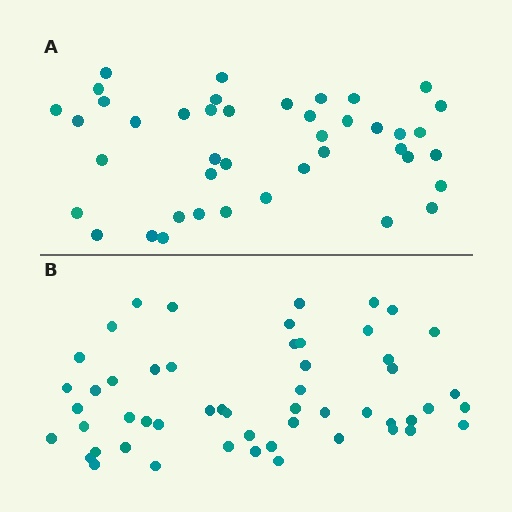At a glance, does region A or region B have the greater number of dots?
Region B (the bottom region) has more dots.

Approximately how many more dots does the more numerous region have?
Region B has roughly 12 or so more dots than region A.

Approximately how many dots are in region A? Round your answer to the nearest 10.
About 40 dots. (The exact count is 42, which rounds to 40.)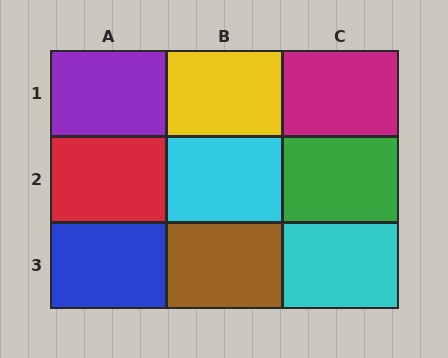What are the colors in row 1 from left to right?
Purple, yellow, magenta.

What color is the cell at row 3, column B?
Brown.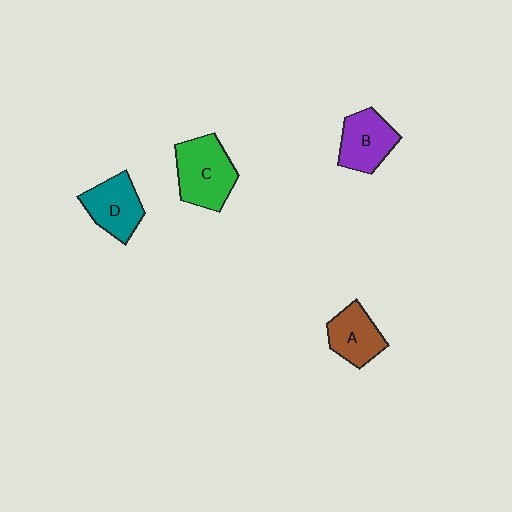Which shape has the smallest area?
Shape A (brown).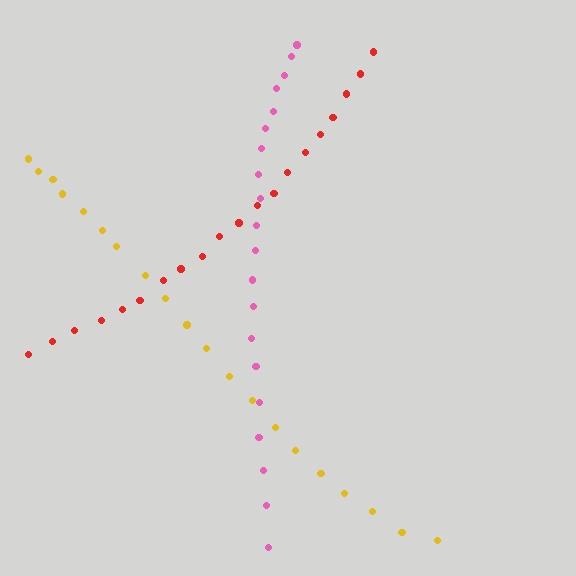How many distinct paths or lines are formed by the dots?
There are 3 distinct paths.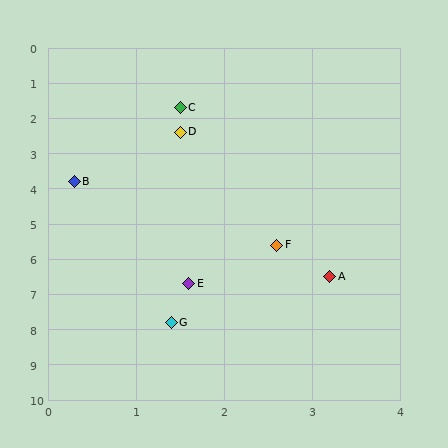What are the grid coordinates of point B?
Point B is at approximately (0.3, 3.8).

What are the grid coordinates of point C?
Point C is at approximately (1.5, 1.7).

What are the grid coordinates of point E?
Point E is at approximately (1.6, 6.7).